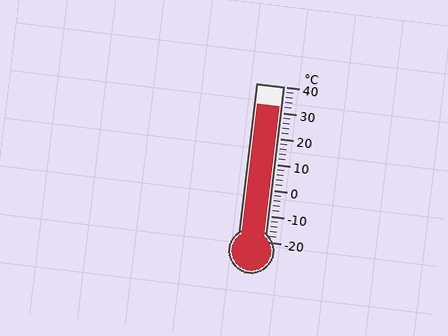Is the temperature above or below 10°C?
The temperature is above 10°C.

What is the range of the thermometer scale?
The thermometer scale ranges from -20°C to 40°C.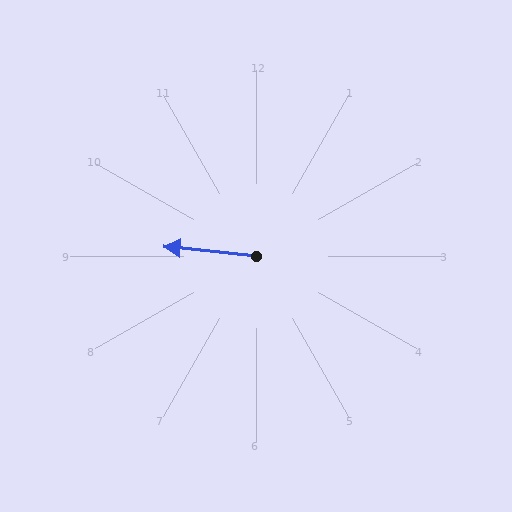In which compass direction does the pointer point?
West.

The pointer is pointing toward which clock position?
Roughly 9 o'clock.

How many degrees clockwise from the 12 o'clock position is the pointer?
Approximately 276 degrees.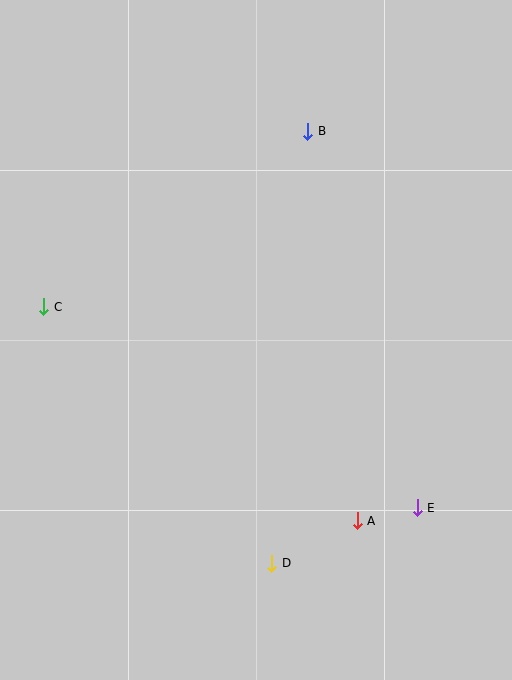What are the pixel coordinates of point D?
Point D is at (272, 563).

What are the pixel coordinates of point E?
Point E is at (417, 508).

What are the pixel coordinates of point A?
Point A is at (357, 521).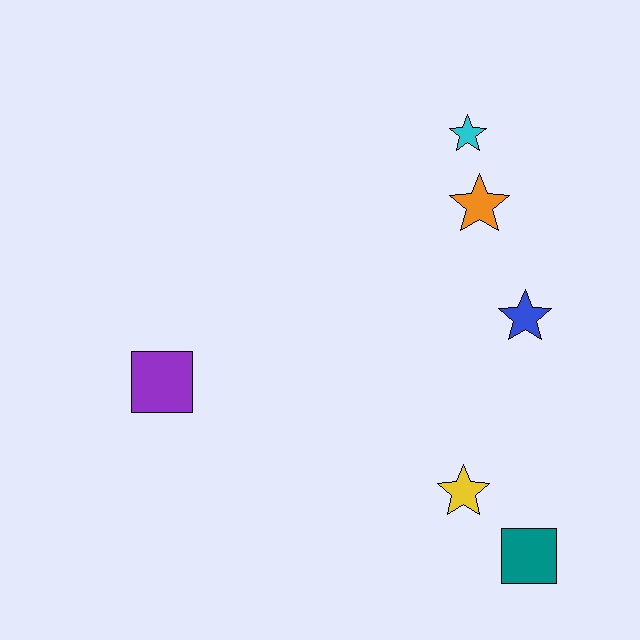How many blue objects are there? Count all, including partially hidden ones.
There is 1 blue object.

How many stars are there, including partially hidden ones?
There are 4 stars.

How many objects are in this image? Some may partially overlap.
There are 6 objects.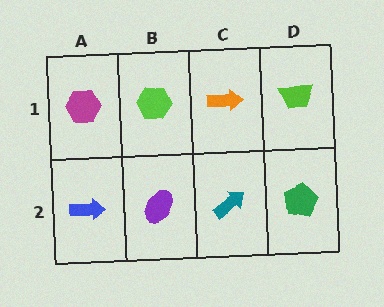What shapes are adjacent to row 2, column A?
A magenta hexagon (row 1, column A), a purple ellipse (row 2, column B).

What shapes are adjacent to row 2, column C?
An orange arrow (row 1, column C), a purple ellipse (row 2, column B), a green pentagon (row 2, column D).